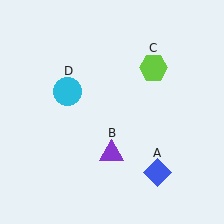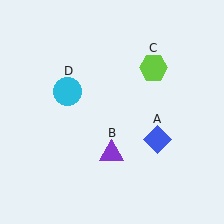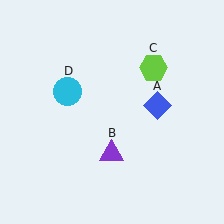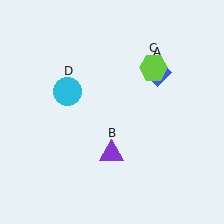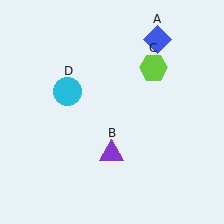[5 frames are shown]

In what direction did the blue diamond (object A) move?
The blue diamond (object A) moved up.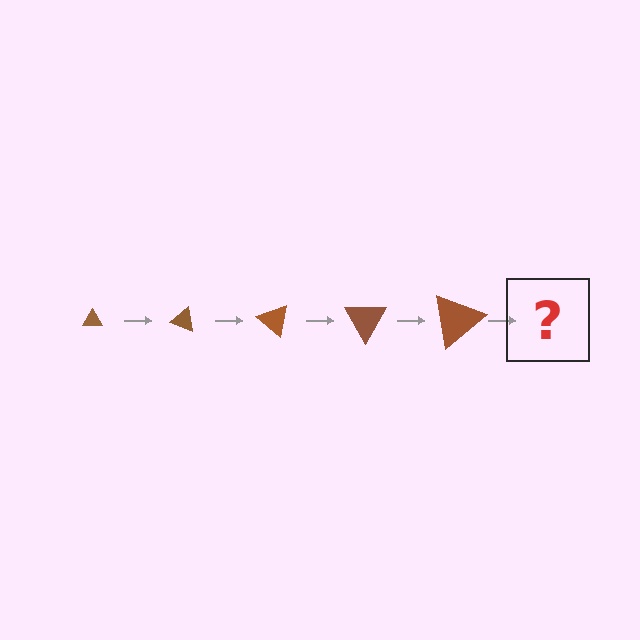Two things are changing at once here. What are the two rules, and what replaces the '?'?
The two rules are that the triangle grows larger each step and it rotates 20 degrees each step. The '?' should be a triangle, larger than the previous one and rotated 100 degrees from the start.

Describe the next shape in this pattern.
It should be a triangle, larger than the previous one and rotated 100 degrees from the start.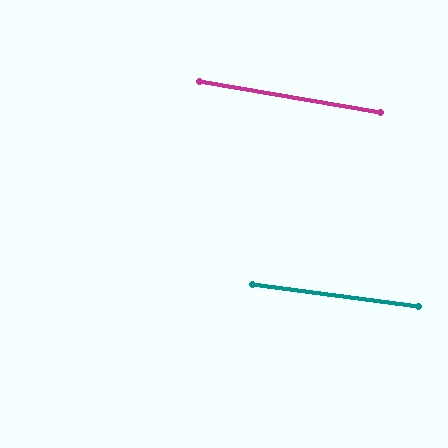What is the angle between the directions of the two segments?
Approximately 2 degrees.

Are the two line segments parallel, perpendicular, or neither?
Parallel — their directions differ by only 2.0°.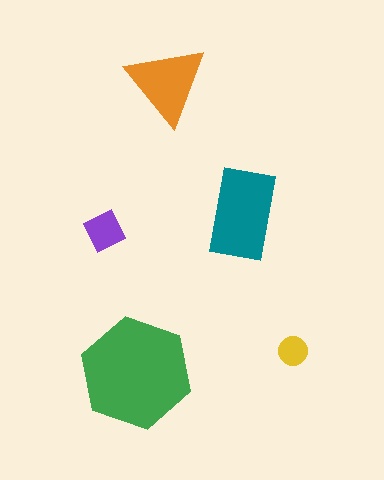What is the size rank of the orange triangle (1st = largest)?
3rd.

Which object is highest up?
The orange triangle is topmost.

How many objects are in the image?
There are 5 objects in the image.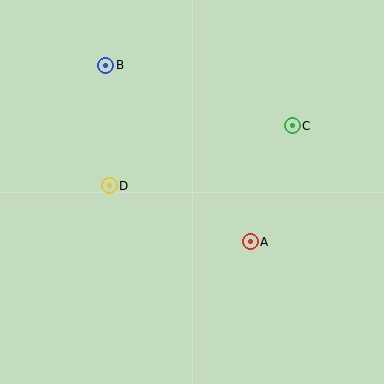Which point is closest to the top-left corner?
Point B is closest to the top-left corner.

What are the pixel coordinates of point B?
Point B is at (106, 65).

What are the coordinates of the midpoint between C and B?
The midpoint between C and B is at (199, 95).